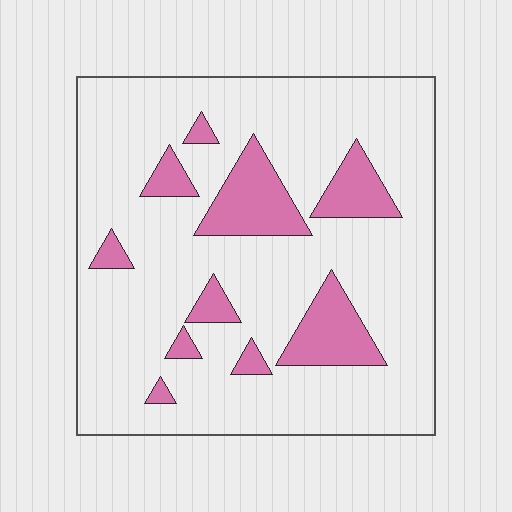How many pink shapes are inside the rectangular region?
10.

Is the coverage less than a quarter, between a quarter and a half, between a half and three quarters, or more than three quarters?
Less than a quarter.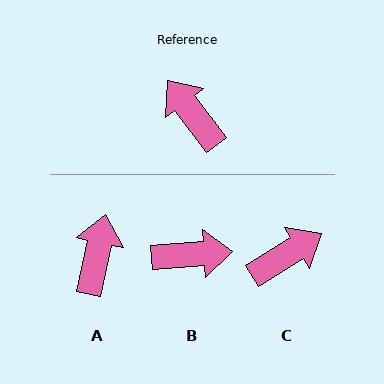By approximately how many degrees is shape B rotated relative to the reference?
Approximately 124 degrees clockwise.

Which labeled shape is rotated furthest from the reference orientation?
B, about 124 degrees away.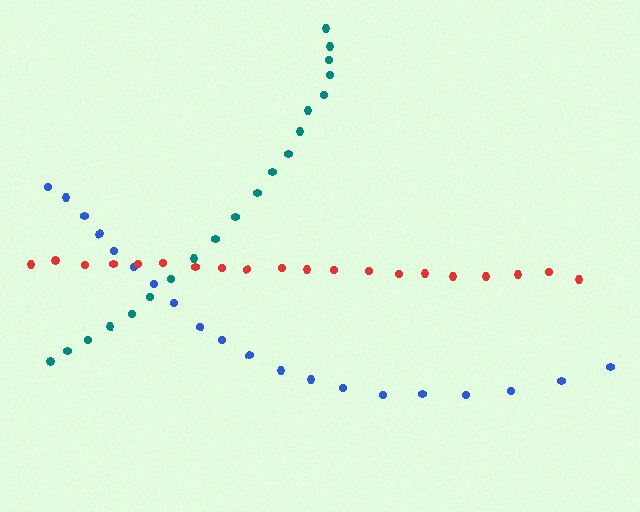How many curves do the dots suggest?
There are 3 distinct paths.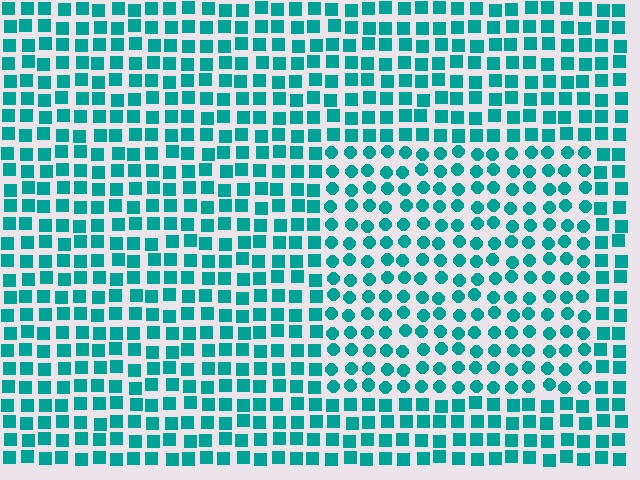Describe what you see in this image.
The image is filled with small teal elements arranged in a uniform grid. A rectangle-shaped region contains circles, while the surrounding area contains squares. The boundary is defined purely by the change in element shape.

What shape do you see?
I see a rectangle.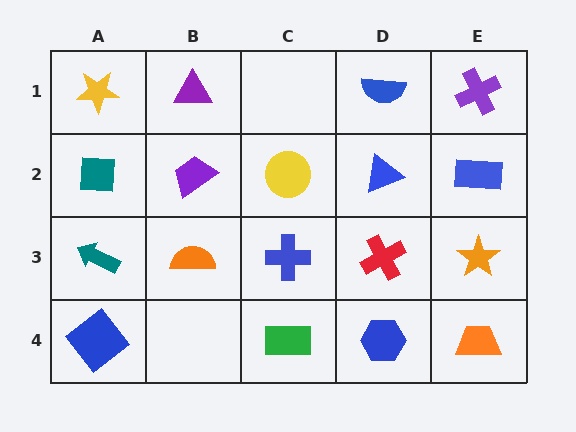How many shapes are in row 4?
4 shapes.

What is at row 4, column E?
An orange trapezoid.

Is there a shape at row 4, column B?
No, that cell is empty.